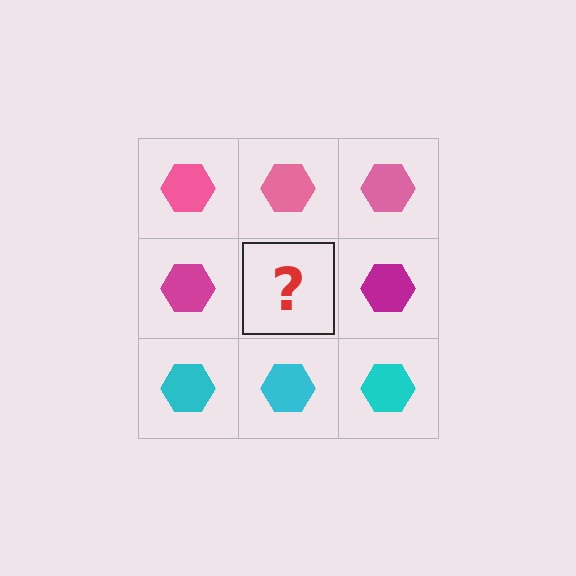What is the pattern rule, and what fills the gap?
The rule is that each row has a consistent color. The gap should be filled with a magenta hexagon.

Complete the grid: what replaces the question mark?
The question mark should be replaced with a magenta hexagon.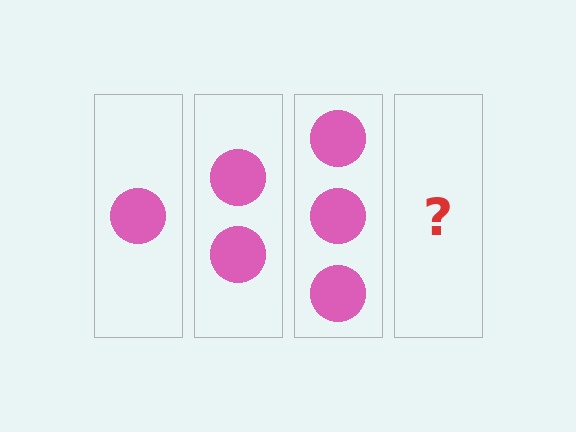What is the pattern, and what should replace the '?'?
The pattern is that each step adds one more circle. The '?' should be 4 circles.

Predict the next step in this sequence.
The next step is 4 circles.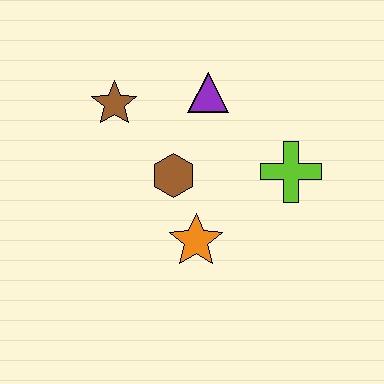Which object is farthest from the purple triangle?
The orange star is farthest from the purple triangle.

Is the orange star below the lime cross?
Yes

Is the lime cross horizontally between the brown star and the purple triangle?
No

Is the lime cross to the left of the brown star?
No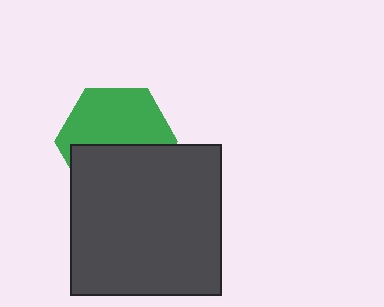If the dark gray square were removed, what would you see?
You would see the complete green hexagon.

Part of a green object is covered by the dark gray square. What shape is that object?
It is a hexagon.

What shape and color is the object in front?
The object in front is a dark gray square.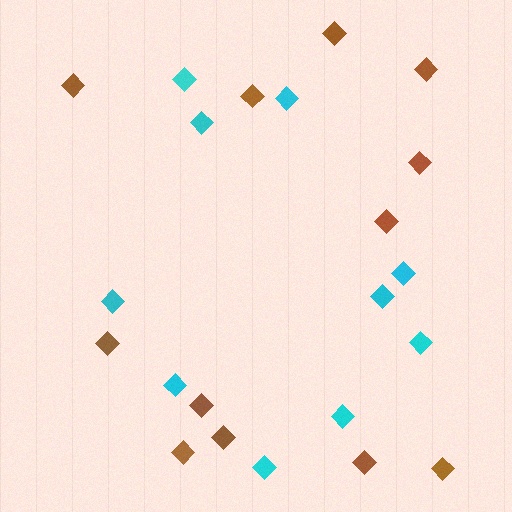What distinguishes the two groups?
There are 2 groups: one group of cyan diamonds (10) and one group of brown diamonds (12).